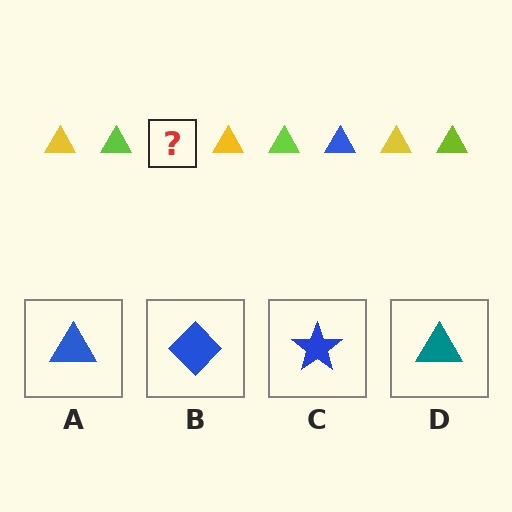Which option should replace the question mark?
Option A.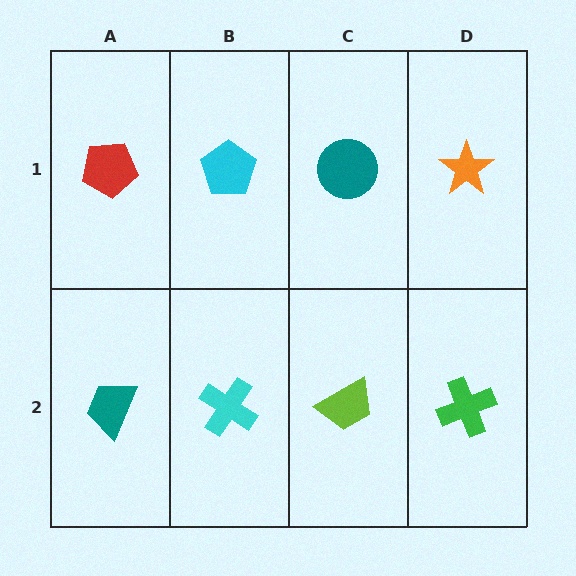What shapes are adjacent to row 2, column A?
A red pentagon (row 1, column A), a cyan cross (row 2, column B).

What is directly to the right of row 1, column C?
An orange star.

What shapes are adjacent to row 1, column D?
A green cross (row 2, column D), a teal circle (row 1, column C).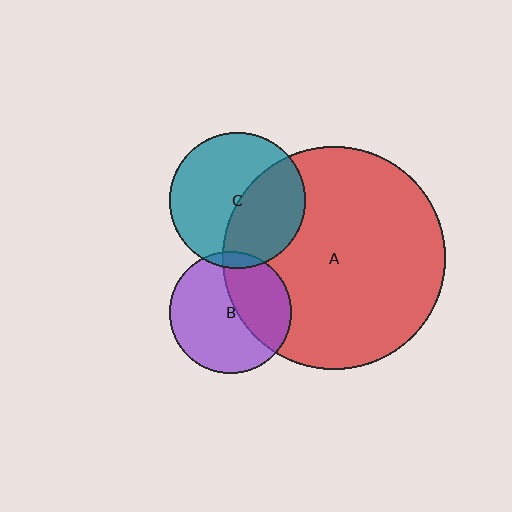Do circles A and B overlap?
Yes.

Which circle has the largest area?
Circle A (red).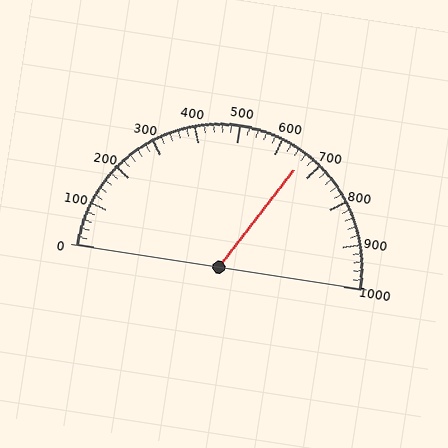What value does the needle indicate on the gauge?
The needle indicates approximately 660.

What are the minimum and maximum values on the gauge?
The gauge ranges from 0 to 1000.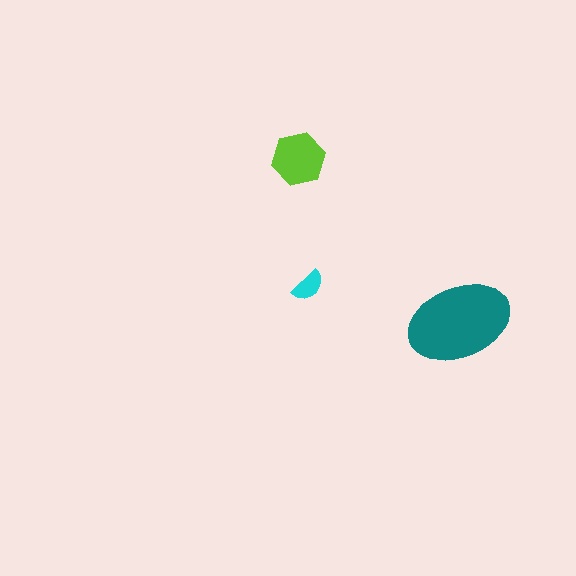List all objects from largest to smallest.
The teal ellipse, the lime hexagon, the cyan semicircle.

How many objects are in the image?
There are 3 objects in the image.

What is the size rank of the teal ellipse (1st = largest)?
1st.